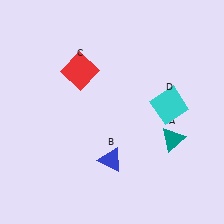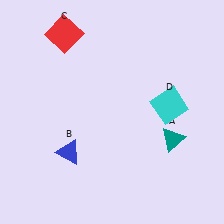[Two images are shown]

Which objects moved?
The objects that moved are: the blue triangle (B), the red square (C).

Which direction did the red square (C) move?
The red square (C) moved up.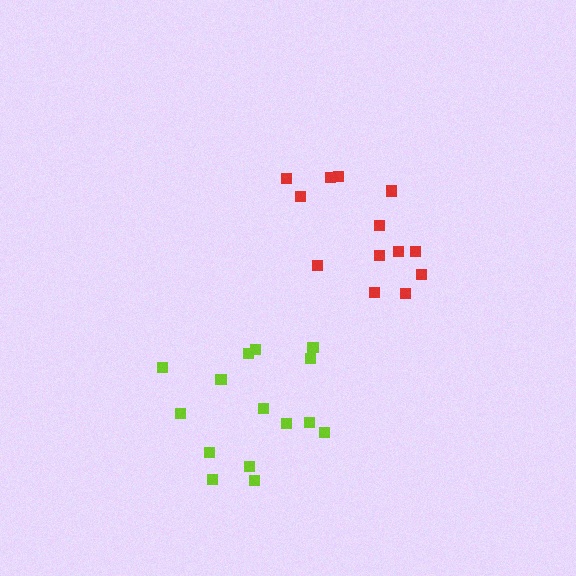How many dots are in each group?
Group 1: 13 dots, Group 2: 15 dots (28 total).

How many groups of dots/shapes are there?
There are 2 groups.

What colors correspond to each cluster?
The clusters are colored: red, lime.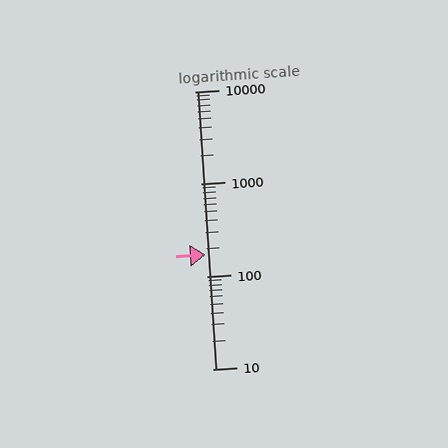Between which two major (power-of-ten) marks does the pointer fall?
The pointer is between 100 and 1000.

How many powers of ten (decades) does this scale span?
The scale spans 3 decades, from 10 to 10000.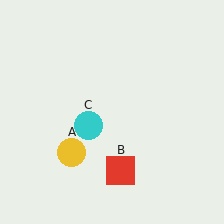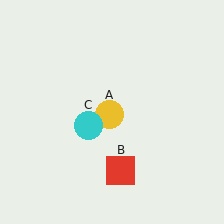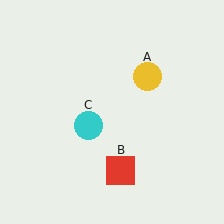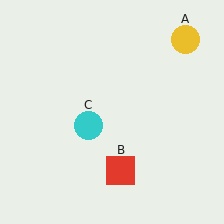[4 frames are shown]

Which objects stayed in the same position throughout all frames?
Red square (object B) and cyan circle (object C) remained stationary.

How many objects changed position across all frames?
1 object changed position: yellow circle (object A).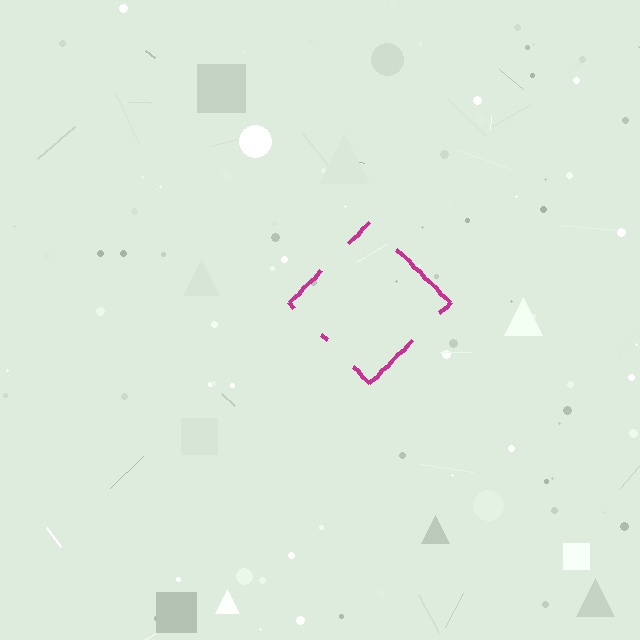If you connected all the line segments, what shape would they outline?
They would outline a diamond.